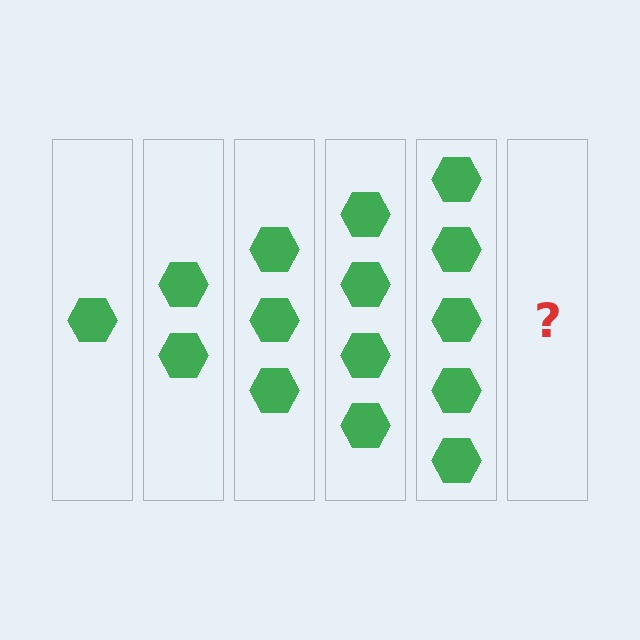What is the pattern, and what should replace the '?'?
The pattern is that each step adds one more hexagon. The '?' should be 6 hexagons.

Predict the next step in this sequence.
The next step is 6 hexagons.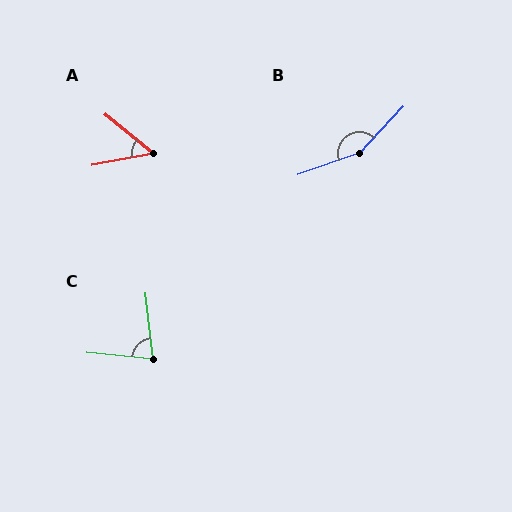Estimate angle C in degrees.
Approximately 78 degrees.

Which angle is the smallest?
A, at approximately 50 degrees.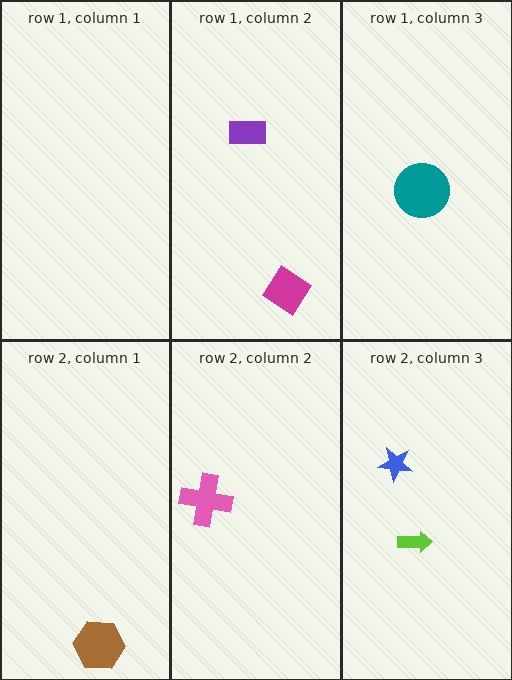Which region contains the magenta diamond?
The row 1, column 2 region.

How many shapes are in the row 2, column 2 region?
1.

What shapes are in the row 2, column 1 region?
The brown hexagon.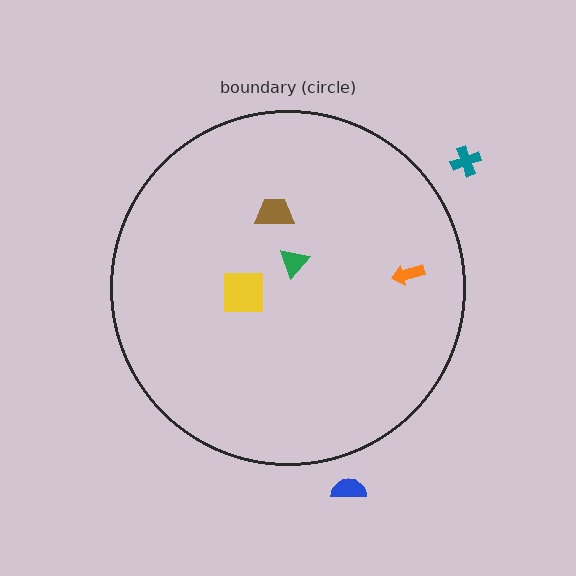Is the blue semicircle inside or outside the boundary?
Outside.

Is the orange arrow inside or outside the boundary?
Inside.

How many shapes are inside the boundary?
4 inside, 2 outside.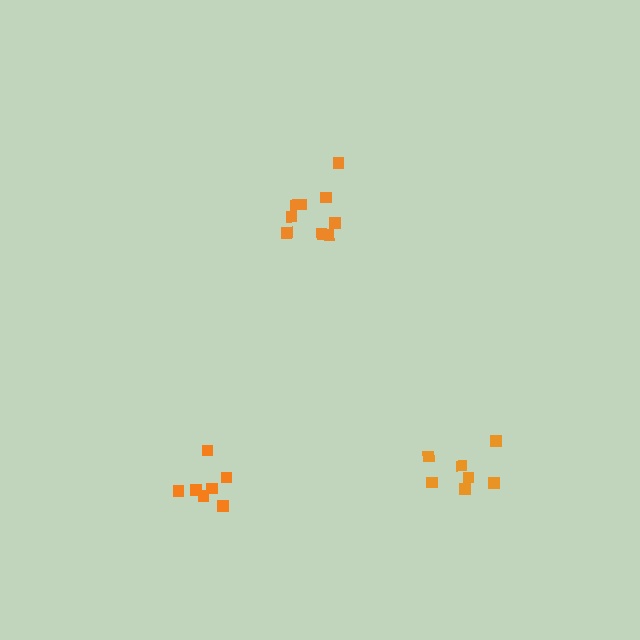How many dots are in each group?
Group 1: 7 dots, Group 2: 9 dots, Group 3: 7 dots (23 total).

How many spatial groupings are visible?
There are 3 spatial groupings.